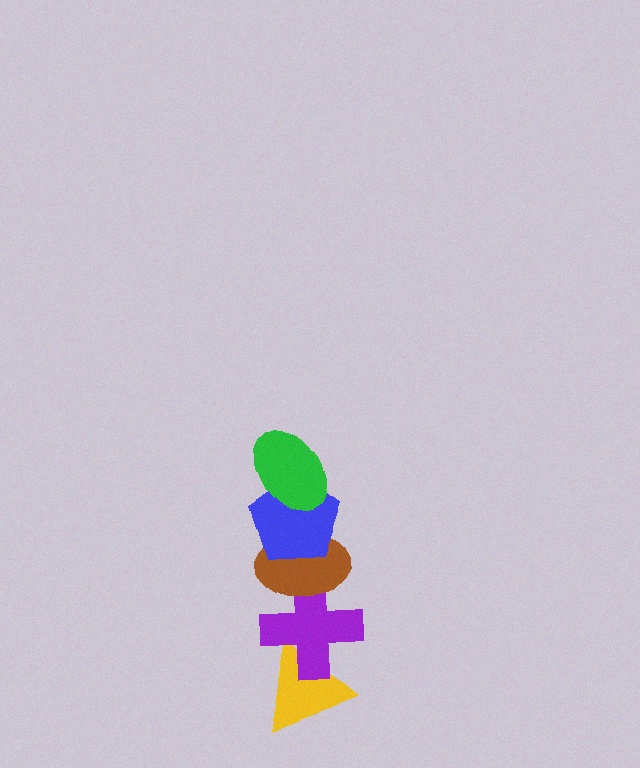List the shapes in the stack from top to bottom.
From top to bottom: the green ellipse, the blue pentagon, the brown ellipse, the purple cross, the yellow triangle.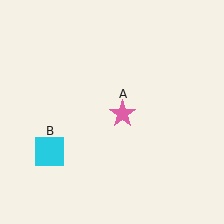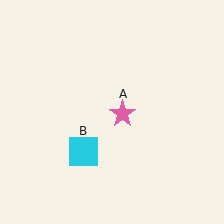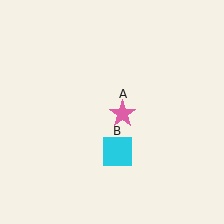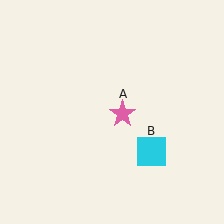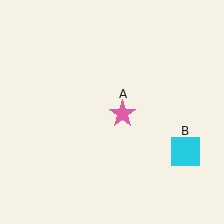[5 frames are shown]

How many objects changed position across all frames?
1 object changed position: cyan square (object B).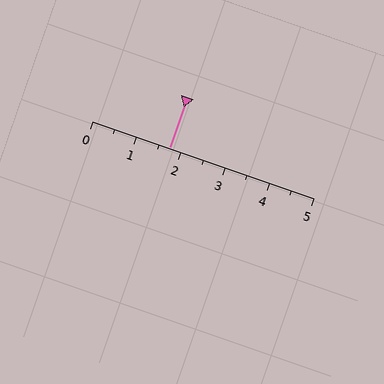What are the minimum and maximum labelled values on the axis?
The axis runs from 0 to 5.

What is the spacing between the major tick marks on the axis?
The major ticks are spaced 1 apart.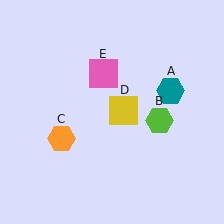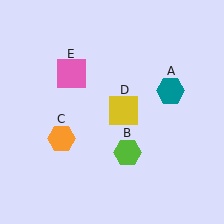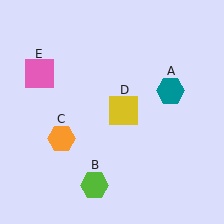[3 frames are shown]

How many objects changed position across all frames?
2 objects changed position: lime hexagon (object B), pink square (object E).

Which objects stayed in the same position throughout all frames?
Teal hexagon (object A) and orange hexagon (object C) and yellow square (object D) remained stationary.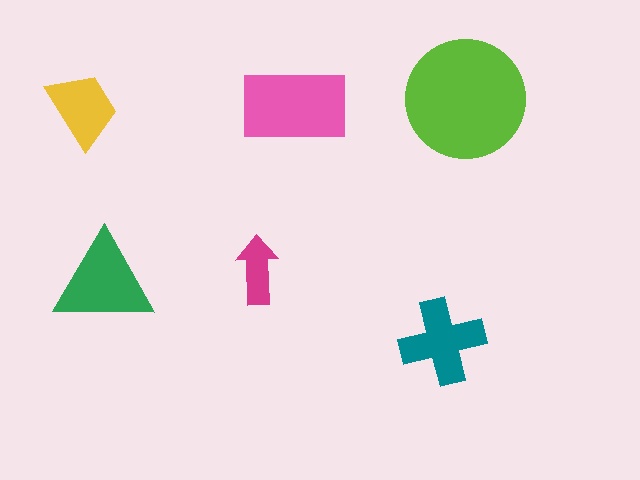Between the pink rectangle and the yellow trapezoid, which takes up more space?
The pink rectangle.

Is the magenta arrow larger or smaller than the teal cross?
Smaller.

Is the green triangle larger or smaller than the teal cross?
Larger.